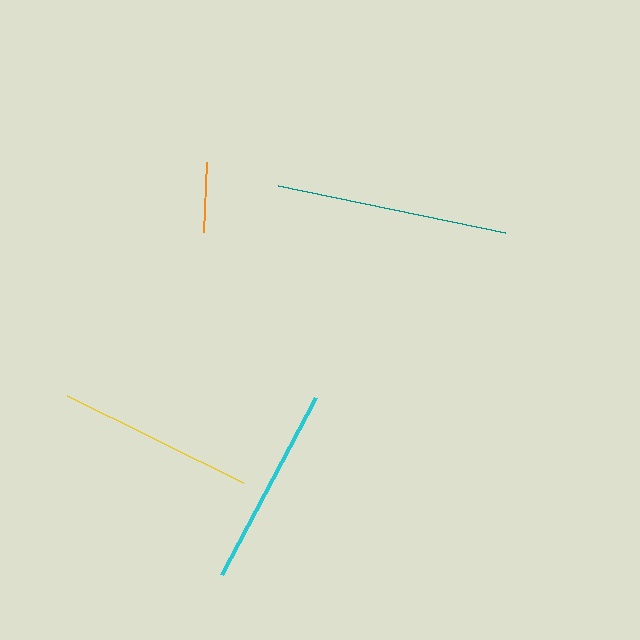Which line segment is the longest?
The teal line is the longest at approximately 232 pixels.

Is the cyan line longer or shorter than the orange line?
The cyan line is longer than the orange line.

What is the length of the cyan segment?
The cyan segment is approximately 201 pixels long.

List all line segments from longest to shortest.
From longest to shortest: teal, cyan, yellow, orange.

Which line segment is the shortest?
The orange line is the shortest at approximately 70 pixels.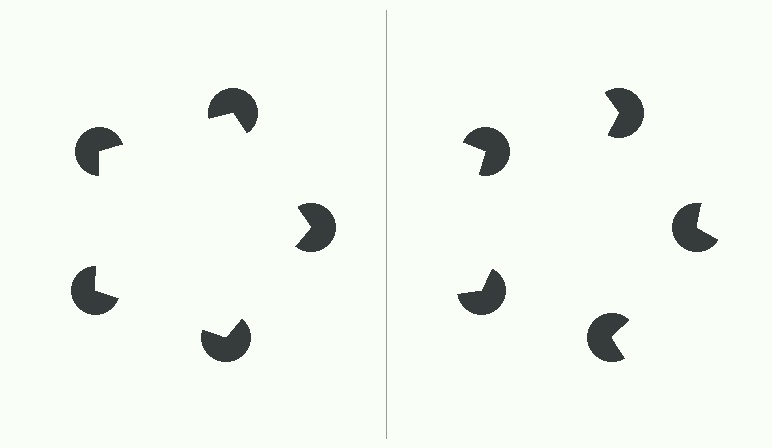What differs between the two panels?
The pac-man discs are positioned identically on both sides; only the wedge orientations differ. On the left they align to a pentagon; on the right they are misaligned.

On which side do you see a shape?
An illusory pentagon appears on the left side. On the right side the wedge cuts are rotated, so no coherent shape forms.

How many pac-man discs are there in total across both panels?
10 — 5 on each side.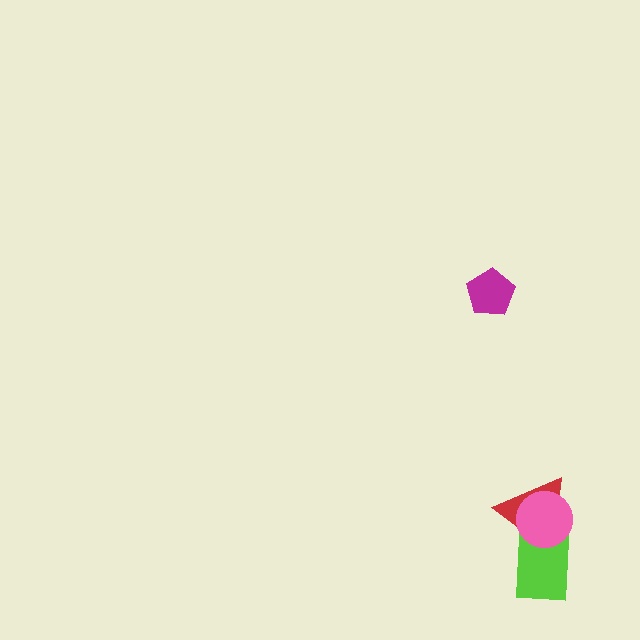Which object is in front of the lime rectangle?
The pink circle is in front of the lime rectangle.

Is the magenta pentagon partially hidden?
No, no other shape covers it.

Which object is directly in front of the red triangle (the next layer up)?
The lime rectangle is directly in front of the red triangle.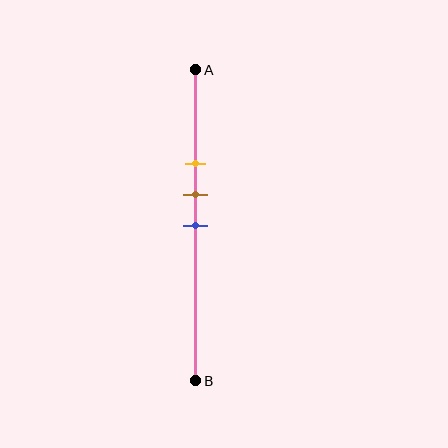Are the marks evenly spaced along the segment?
Yes, the marks are approximately evenly spaced.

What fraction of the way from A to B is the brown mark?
The brown mark is approximately 40% (0.4) of the way from A to B.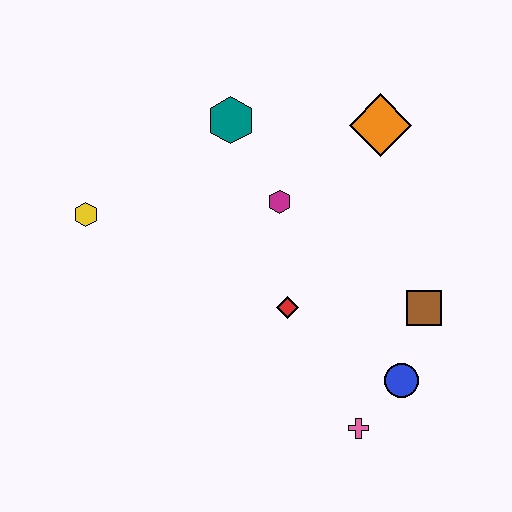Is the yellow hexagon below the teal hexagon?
Yes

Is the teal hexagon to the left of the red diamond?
Yes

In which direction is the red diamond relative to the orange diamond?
The red diamond is below the orange diamond.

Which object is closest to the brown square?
The blue circle is closest to the brown square.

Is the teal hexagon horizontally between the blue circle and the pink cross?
No